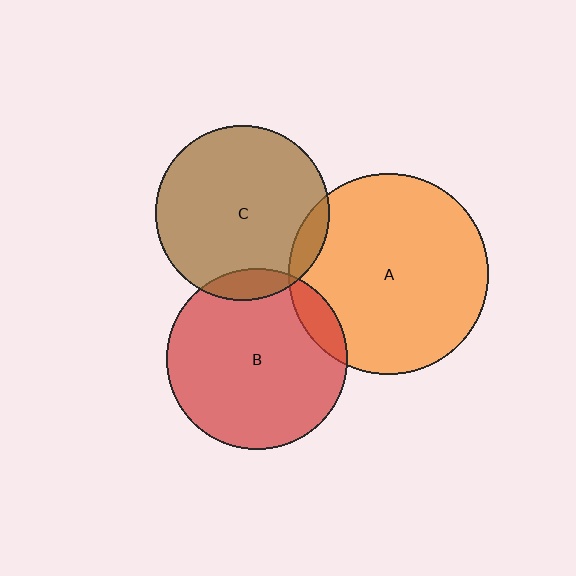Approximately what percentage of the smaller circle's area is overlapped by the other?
Approximately 10%.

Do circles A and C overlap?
Yes.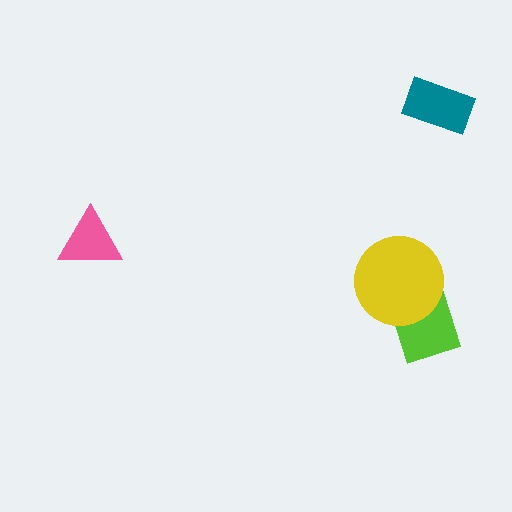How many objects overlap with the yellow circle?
1 object overlaps with the yellow circle.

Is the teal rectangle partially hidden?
No, no other shape covers it.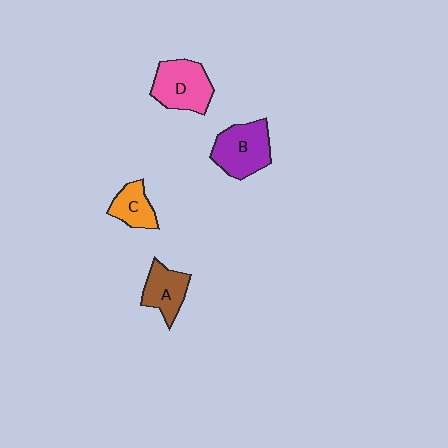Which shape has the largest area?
Shape B (purple).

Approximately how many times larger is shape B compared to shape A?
Approximately 1.4 times.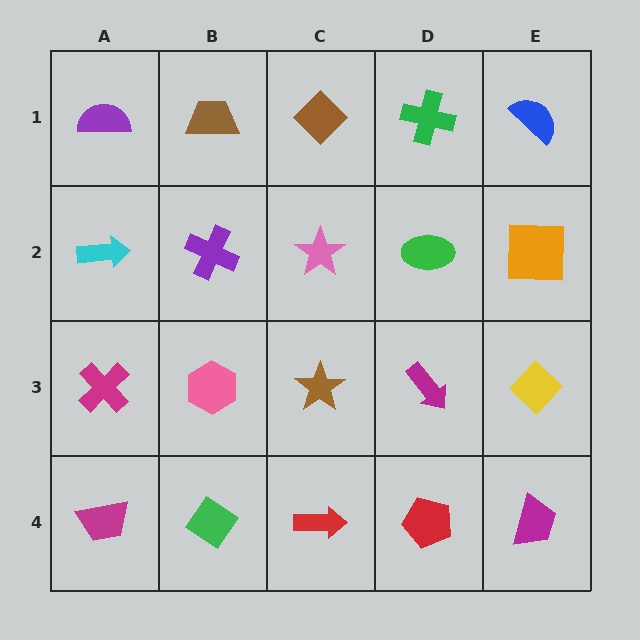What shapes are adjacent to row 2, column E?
A blue semicircle (row 1, column E), a yellow diamond (row 3, column E), a green ellipse (row 2, column D).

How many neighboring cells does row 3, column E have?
3.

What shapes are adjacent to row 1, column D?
A green ellipse (row 2, column D), a brown diamond (row 1, column C), a blue semicircle (row 1, column E).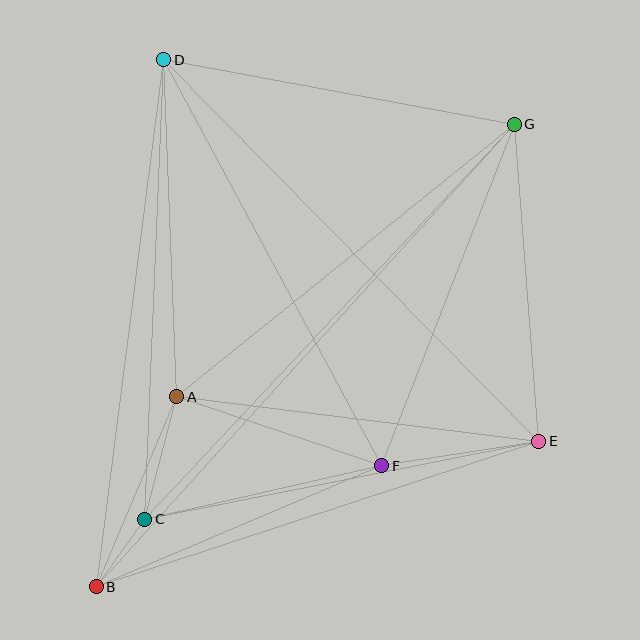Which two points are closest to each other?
Points B and C are closest to each other.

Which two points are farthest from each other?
Points B and G are farthest from each other.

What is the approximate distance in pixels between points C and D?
The distance between C and D is approximately 460 pixels.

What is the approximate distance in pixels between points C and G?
The distance between C and G is approximately 541 pixels.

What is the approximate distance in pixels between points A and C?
The distance between A and C is approximately 127 pixels.